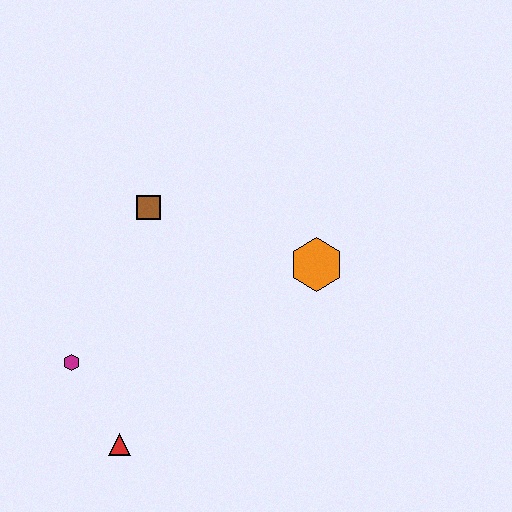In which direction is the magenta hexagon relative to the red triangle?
The magenta hexagon is above the red triangle.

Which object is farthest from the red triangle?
The orange hexagon is farthest from the red triangle.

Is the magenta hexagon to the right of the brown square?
No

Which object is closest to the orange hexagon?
The brown square is closest to the orange hexagon.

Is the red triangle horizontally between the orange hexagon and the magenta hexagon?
Yes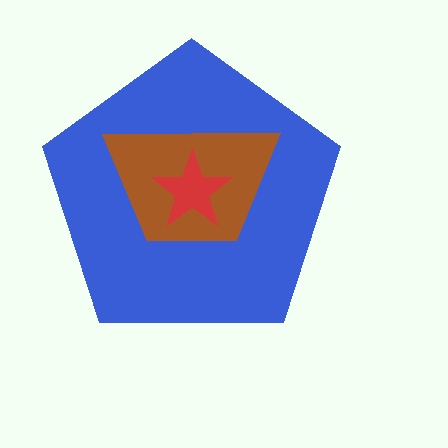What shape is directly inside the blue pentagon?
The brown trapezoid.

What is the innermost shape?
The red star.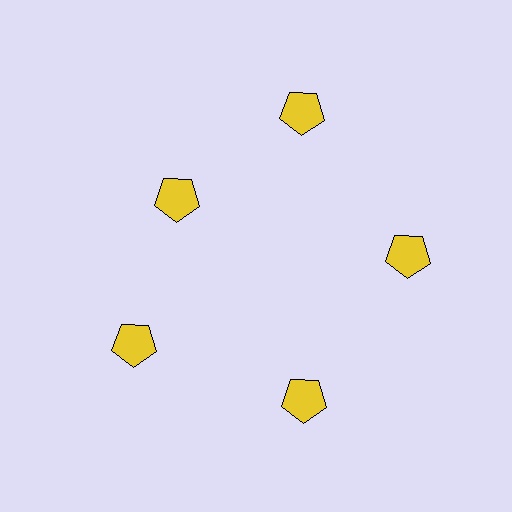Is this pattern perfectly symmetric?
No. The 5 yellow pentagons are arranged in a ring, but one element near the 10 o'clock position is pulled inward toward the center, breaking the 5-fold rotational symmetry.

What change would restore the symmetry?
The symmetry would be restored by moving it outward, back onto the ring so that all 5 pentagons sit at equal angles and equal distance from the center.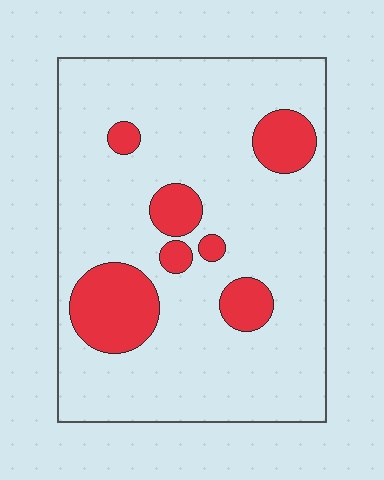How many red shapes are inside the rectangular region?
7.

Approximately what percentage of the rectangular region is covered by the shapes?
Approximately 15%.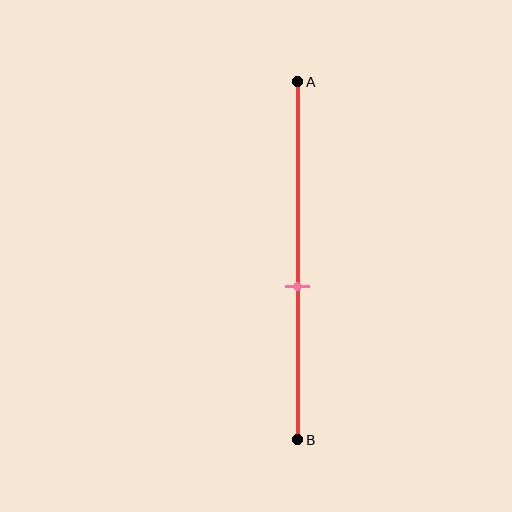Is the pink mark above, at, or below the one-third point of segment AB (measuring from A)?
The pink mark is below the one-third point of segment AB.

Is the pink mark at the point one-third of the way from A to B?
No, the mark is at about 55% from A, not at the 33% one-third point.